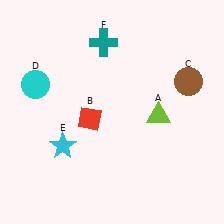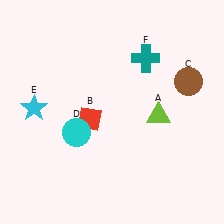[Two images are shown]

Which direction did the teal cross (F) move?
The teal cross (F) moved right.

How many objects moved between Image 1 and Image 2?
3 objects moved between the two images.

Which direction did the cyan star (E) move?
The cyan star (E) moved up.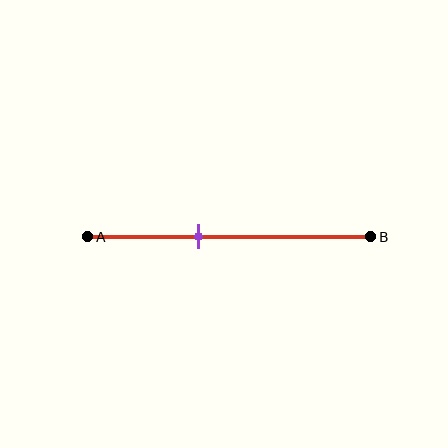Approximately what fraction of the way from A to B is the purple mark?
The purple mark is approximately 40% of the way from A to B.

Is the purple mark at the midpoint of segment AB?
No, the mark is at about 40% from A, not at the 50% midpoint.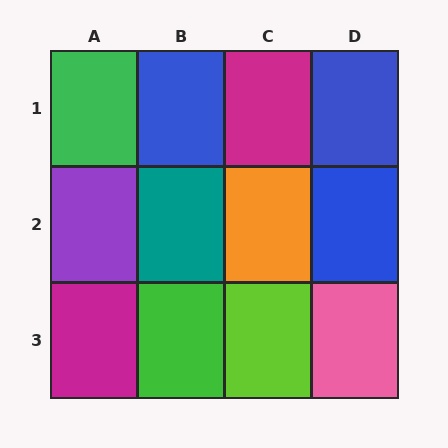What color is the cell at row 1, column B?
Blue.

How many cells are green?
2 cells are green.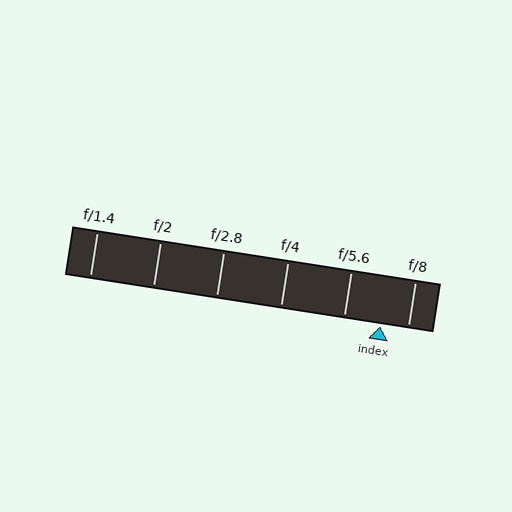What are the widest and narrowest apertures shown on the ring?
The widest aperture shown is f/1.4 and the narrowest is f/8.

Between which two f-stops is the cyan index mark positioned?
The index mark is between f/5.6 and f/8.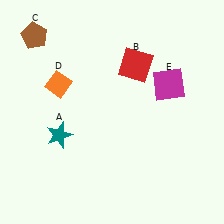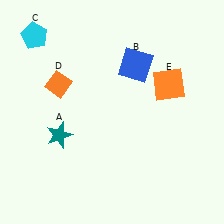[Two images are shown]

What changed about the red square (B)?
In Image 1, B is red. In Image 2, it changed to blue.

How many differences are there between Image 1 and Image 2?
There are 3 differences between the two images.